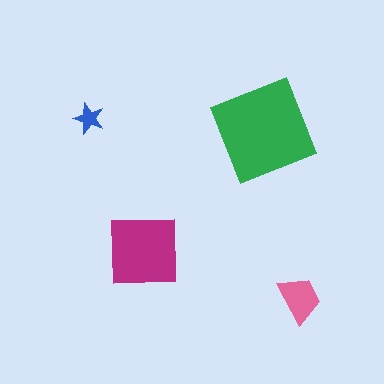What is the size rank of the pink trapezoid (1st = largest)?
3rd.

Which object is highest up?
The blue star is topmost.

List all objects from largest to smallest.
The green diamond, the magenta square, the pink trapezoid, the blue star.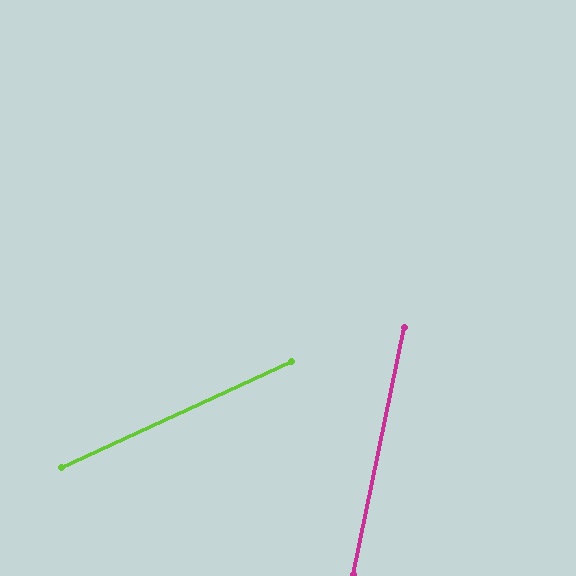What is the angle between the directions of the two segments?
Approximately 53 degrees.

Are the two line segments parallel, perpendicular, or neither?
Neither parallel nor perpendicular — they differ by about 53°.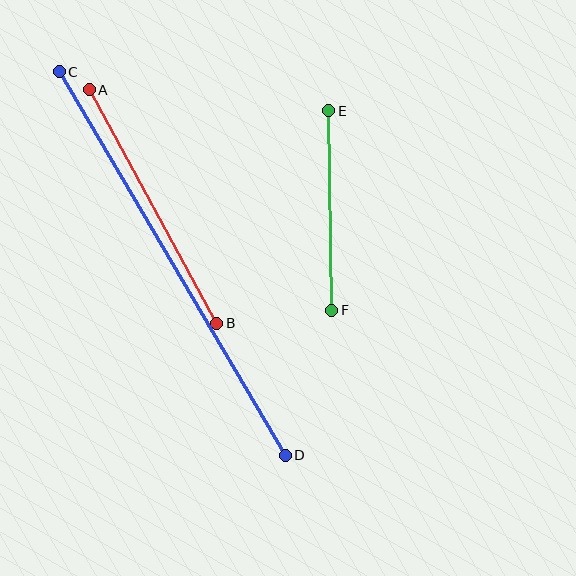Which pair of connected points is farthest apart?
Points C and D are farthest apart.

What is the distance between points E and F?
The distance is approximately 200 pixels.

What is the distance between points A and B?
The distance is approximately 266 pixels.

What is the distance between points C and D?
The distance is approximately 445 pixels.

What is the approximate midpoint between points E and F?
The midpoint is at approximately (330, 210) pixels.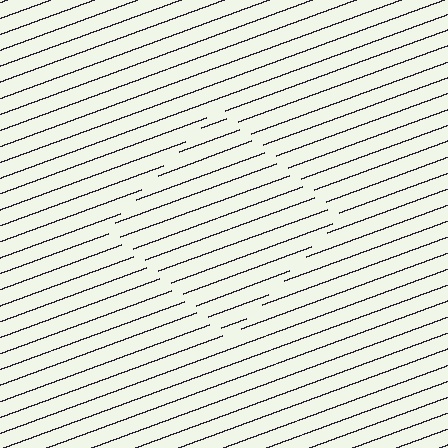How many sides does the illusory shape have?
4 sides — the line-ends trace a square.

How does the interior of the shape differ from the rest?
The interior of the shape contains the same grating, shifted by half a period — the contour is defined by the phase discontinuity where line-ends from the inner and outer gratings abut.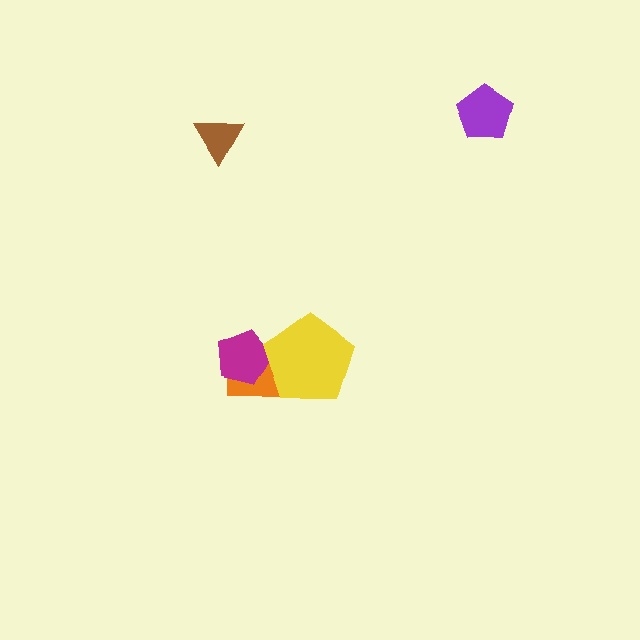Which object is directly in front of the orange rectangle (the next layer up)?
The magenta pentagon is directly in front of the orange rectangle.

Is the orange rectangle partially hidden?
Yes, it is partially covered by another shape.